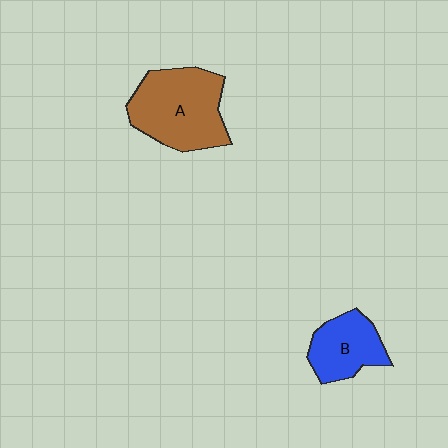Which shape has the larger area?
Shape A (brown).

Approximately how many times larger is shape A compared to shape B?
Approximately 1.6 times.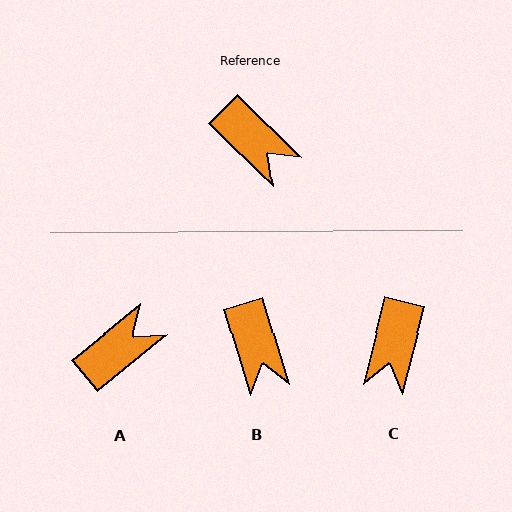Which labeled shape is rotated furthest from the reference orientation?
A, about 84 degrees away.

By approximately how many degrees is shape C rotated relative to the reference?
Approximately 59 degrees clockwise.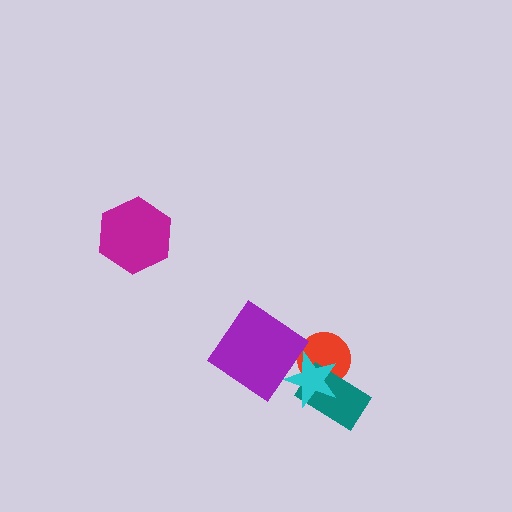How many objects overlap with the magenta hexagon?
0 objects overlap with the magenta hexagon.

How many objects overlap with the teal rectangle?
2 objects overlap with the teal rectangle.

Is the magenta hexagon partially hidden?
No, no other shape covers it.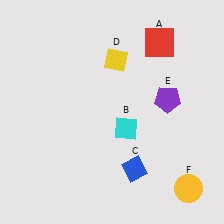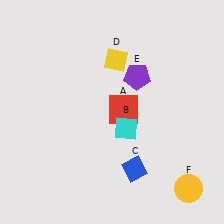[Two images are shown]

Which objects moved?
The objects that moved are: the red square (A), the purple pentagon (E).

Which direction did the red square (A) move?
The red square (A) moved down.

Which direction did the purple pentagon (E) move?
The purple pentagon (E) moved left.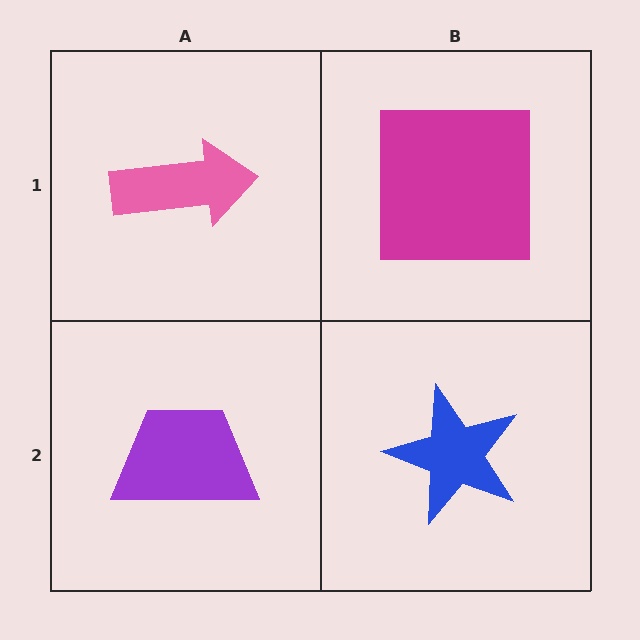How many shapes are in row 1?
2 shapes.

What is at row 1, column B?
A magenta square.